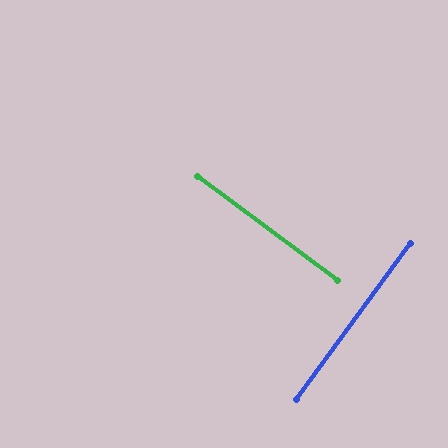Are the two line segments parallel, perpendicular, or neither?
Perpendicular — they meet at approximately 90°.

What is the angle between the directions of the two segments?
Approximately 90 degrees.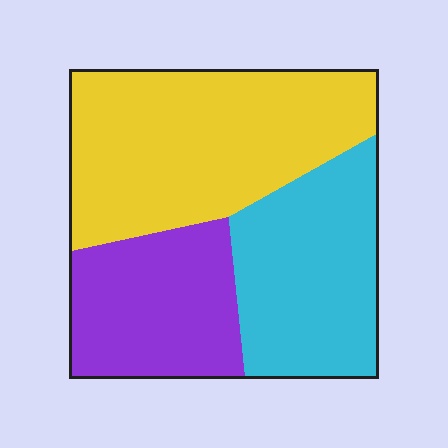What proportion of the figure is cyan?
Cyan covers around 30% of the figure.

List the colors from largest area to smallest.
From largest to smallest: yellow, cyan, purple.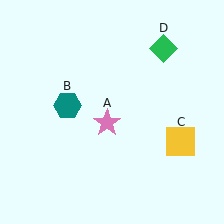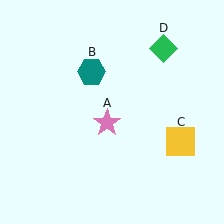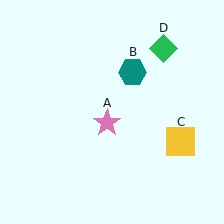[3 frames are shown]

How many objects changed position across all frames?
1 object changed position: teal hexagon (object B).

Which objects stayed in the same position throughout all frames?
Pink star (object A) and yellow square (object C) and green diamond (object D) remained stationary.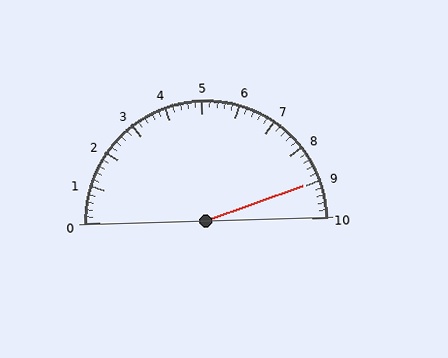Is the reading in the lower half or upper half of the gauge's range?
The reading is in the upper half of the range (0 to 10).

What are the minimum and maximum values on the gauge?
The gauge ranges from 0 to 10.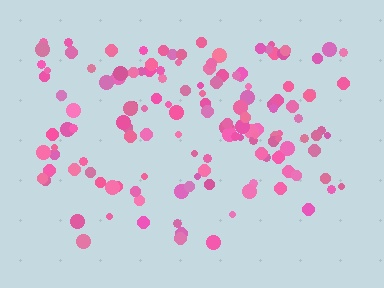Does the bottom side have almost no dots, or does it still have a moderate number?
Still a moderate number, just noticeably fewer than the top.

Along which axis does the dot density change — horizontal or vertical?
Vertical.